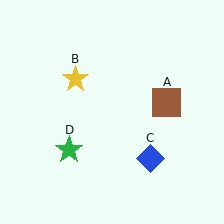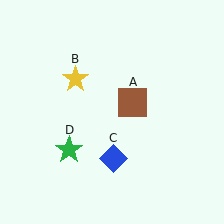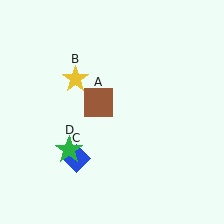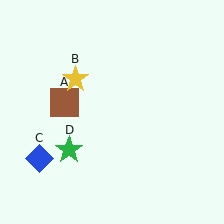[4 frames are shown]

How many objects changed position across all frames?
2 objects changed position: brown square (object A), blue diamond (object C).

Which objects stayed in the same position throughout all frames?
Yellow star (object B) and green star (object D) remained stationary.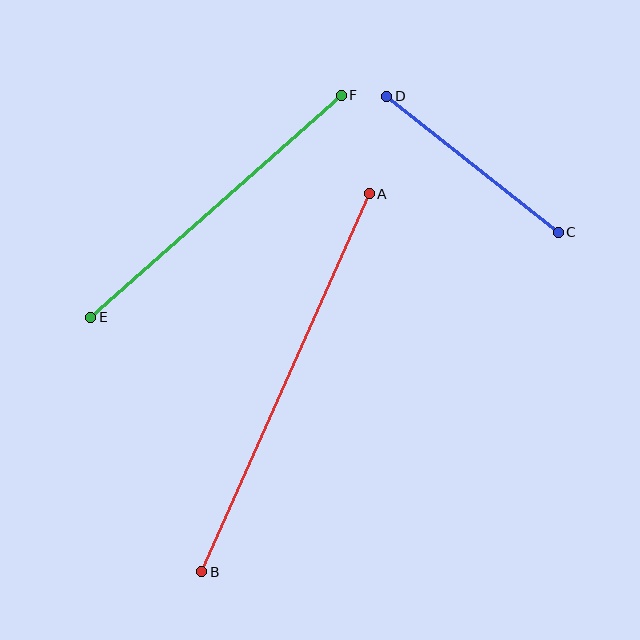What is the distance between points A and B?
The distance is approximately 413 pixels.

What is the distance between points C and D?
The distance is approximately 219 pixels.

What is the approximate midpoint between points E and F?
The midpoint is at approximately (216, 206) pixels.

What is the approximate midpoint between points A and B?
The midpoint is at approximately (285, 383) pixels.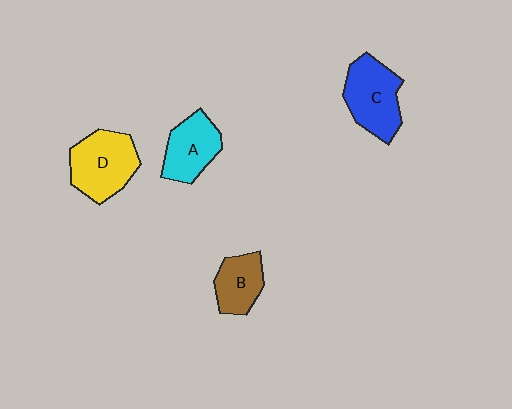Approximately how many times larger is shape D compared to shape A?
Approximately 1.3 times.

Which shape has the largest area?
Shape D (yellow).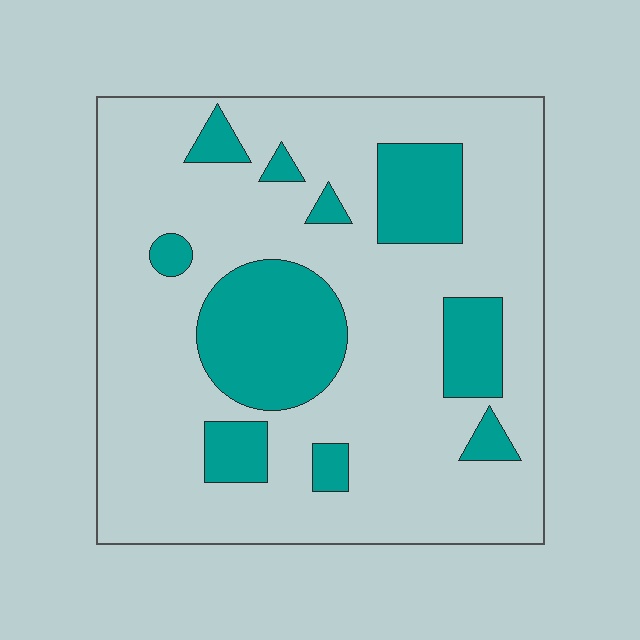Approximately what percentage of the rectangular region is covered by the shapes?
Approximately 25%.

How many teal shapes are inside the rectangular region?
10.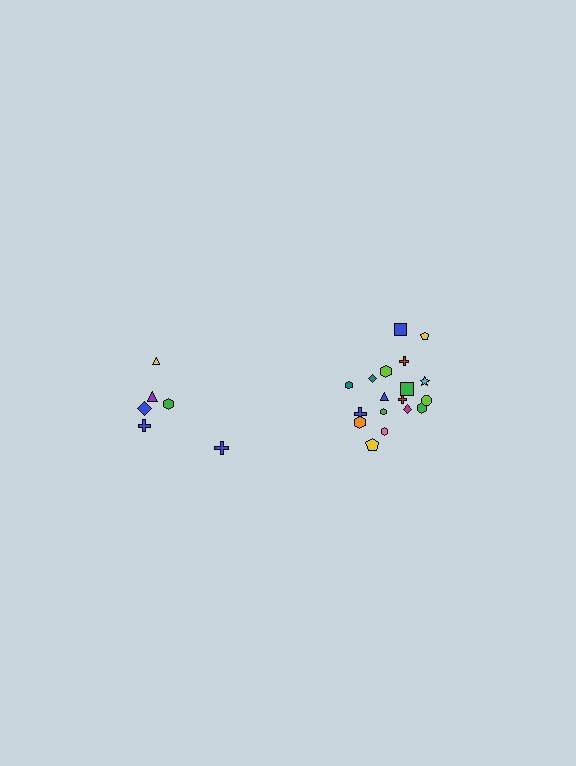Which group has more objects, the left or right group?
The right group.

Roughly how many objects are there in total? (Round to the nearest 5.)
Roughly 25 objects in total.